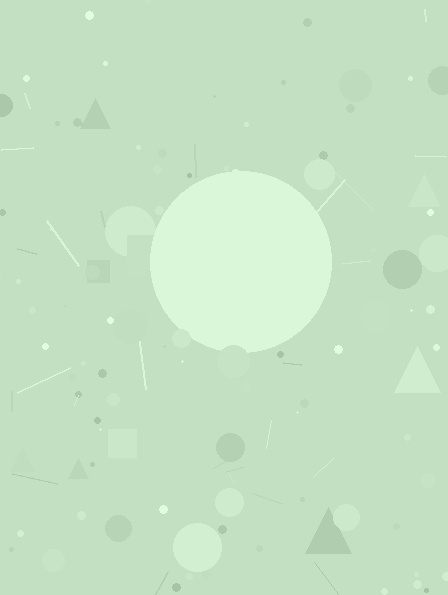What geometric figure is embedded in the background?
A circle is embedded in the background.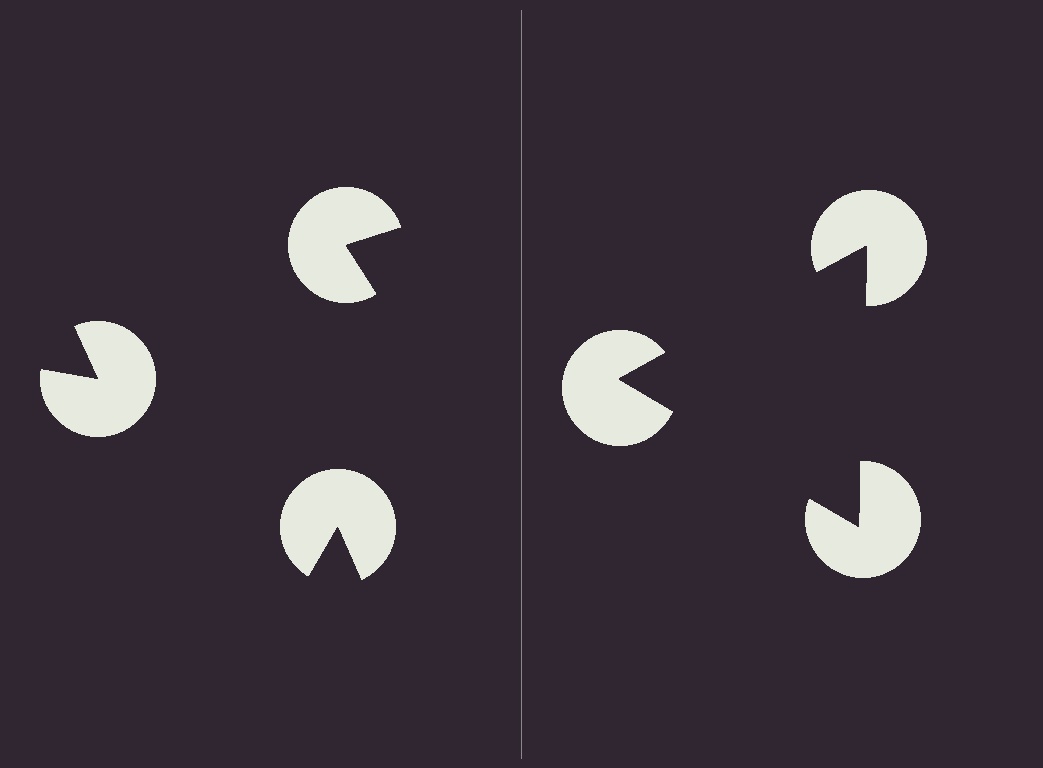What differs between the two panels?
The pac-man discs are positioned identically on both sides; only the wedge orientations differ. On the right they align to a triangle; on the left they are misaligned.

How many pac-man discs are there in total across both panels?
6 — 3 on each side.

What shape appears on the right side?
An illusory triangle.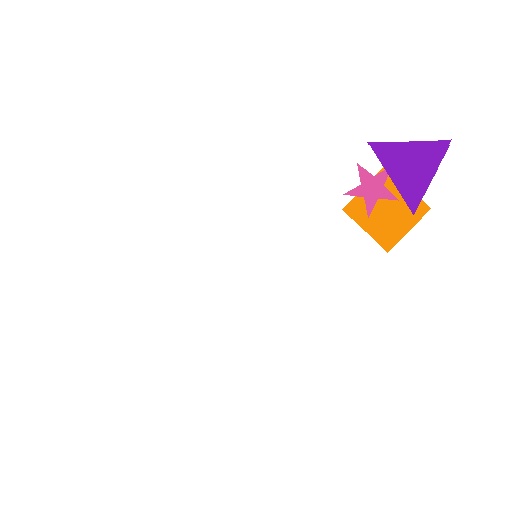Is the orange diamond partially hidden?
Yes, it is partially covered by another shape.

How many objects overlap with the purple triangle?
2 objects overlap with the purple triangle.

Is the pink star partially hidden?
Yes, it is partially covered by another shape.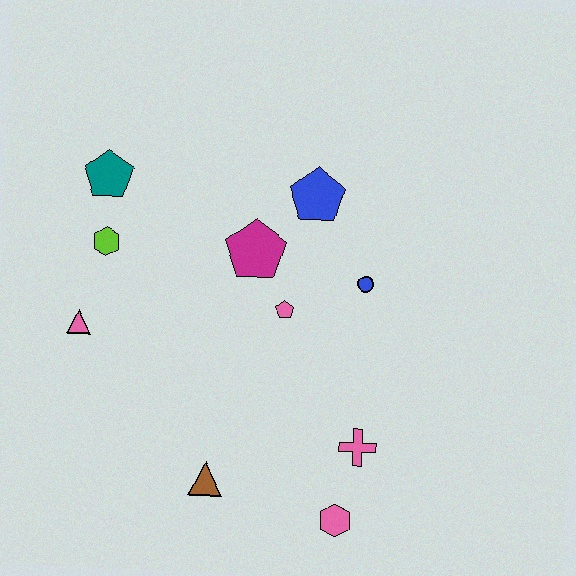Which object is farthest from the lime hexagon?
The pink hexagon is farthest from the lime hexagon.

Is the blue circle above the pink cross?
Yes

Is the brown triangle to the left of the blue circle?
Yes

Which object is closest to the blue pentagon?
The magenta pentagon is closest to the blue pentagon.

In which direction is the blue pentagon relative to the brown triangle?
The blue pentagon is above the brown triangle.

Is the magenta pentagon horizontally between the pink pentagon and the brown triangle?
Yes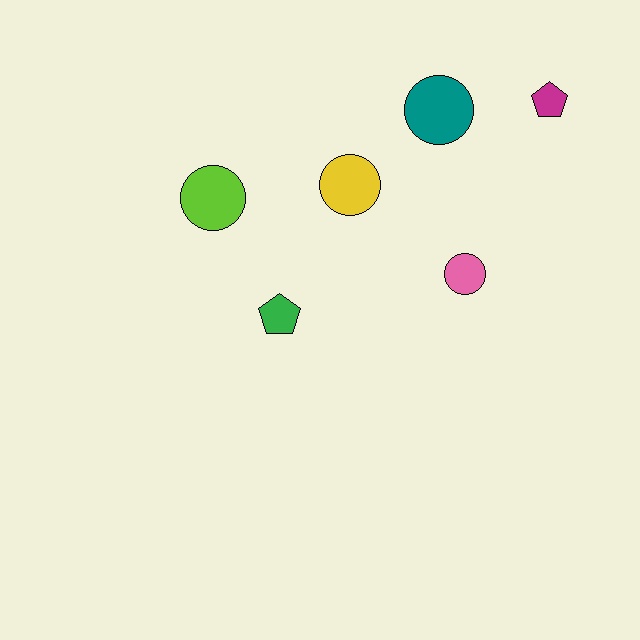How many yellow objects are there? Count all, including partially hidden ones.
There is 1 yellow object.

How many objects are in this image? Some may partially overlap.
There are 6 objects.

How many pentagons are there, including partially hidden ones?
There are 2 pentagons.